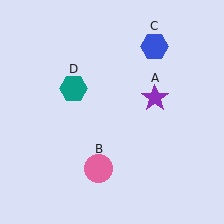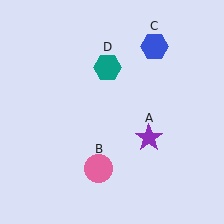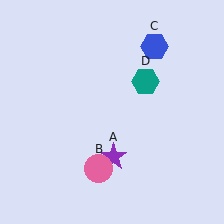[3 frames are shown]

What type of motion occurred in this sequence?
The purple star (object A), teal hexagon (object D) rotated clockwise around the center of the scene.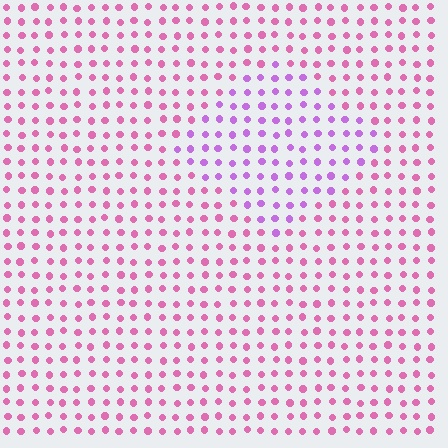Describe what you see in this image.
The image is filled with small pink elements in a uniform arrangement. A diamond-shaped region is visible where the elements are tinted to a slightly different hue, forming a subtle color boundary.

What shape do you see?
I see a diamond.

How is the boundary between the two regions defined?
The boundary is defined purely by a slight shift in hue (about 38 degrees). Spacing, size, and orientation are identical on both sides.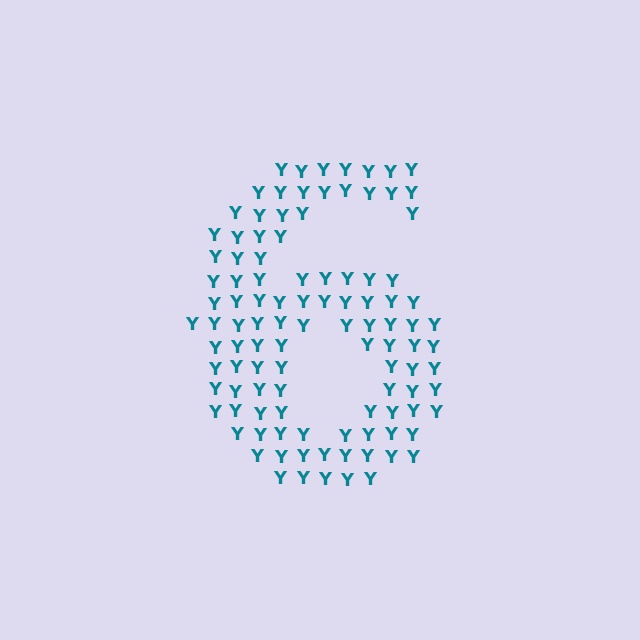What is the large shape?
The large shape is the digit 6.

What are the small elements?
The small elements are letter Y's.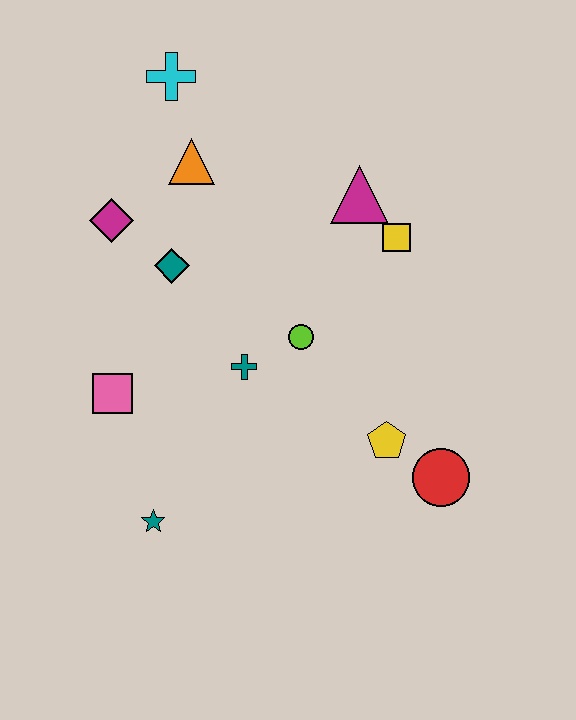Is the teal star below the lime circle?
Yes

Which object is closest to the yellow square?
The magenta triangle is closest to the yellow square.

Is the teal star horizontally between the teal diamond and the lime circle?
No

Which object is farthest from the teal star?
The cyan cross is farthest from the teal star.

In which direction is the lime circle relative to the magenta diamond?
The lime circle is to the right of the magenta diamond.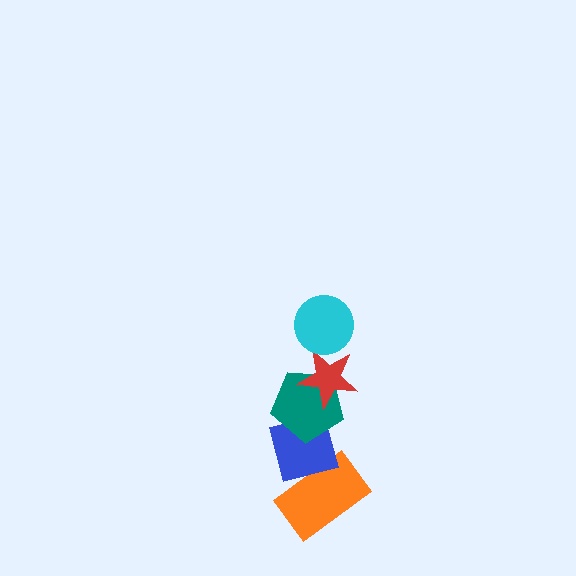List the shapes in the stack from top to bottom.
From top to bottom: the cyan circle, the red star, the teal pentagon, the blue square, the orange rectangle.